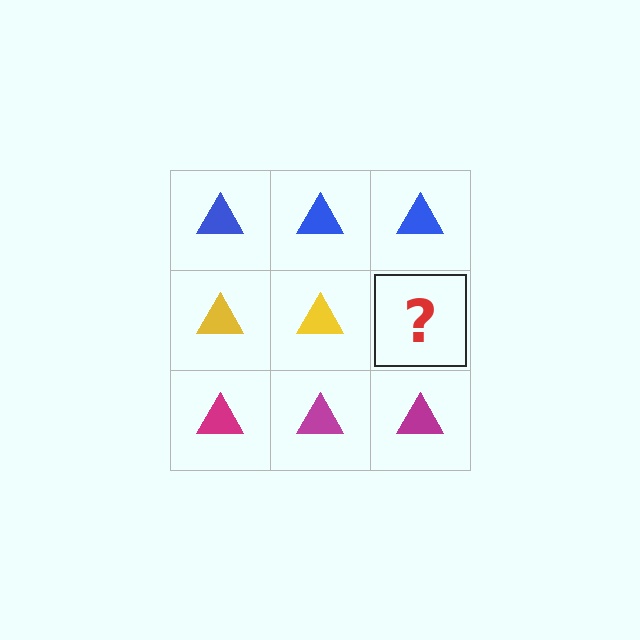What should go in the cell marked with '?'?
The missing cell should contain a yellow triangle.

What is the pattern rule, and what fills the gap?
The rule is that each row has a consistent color. The gap should be filled with a yellow triangle.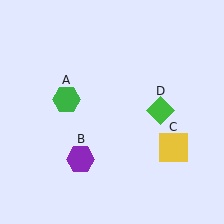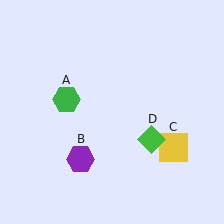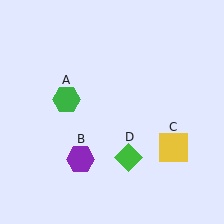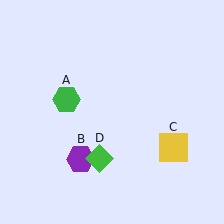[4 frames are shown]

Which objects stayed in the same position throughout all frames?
Green hexagon (object A) and purple hexagon (object B) and yellow square (object C) remained stationary.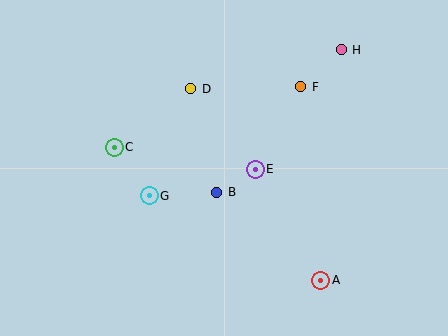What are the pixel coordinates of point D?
Point D is at (191, 89).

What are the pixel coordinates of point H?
Point H is at (341, 50).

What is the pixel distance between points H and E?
The distance between H and E is 147 pixels.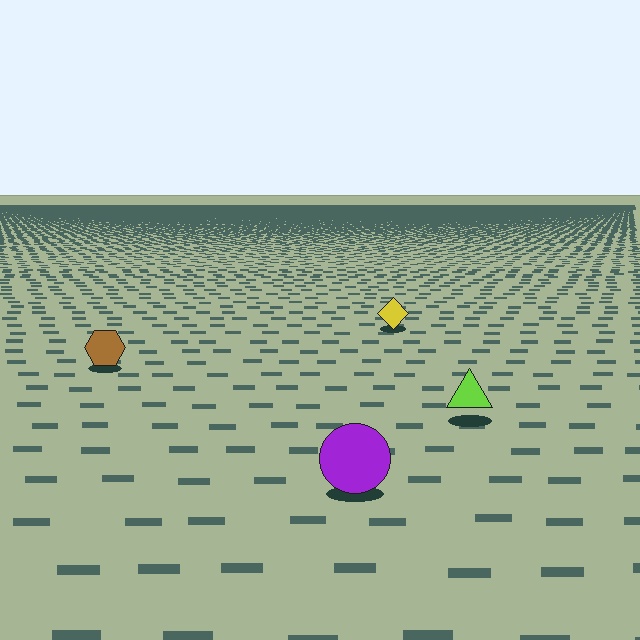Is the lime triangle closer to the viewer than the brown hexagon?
Yes. The lime triangle is closer — you can tell from the texture gradient: the ground texture is coarser near it.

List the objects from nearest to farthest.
From nearest to farthest: the purple circle, the lime triangle, the brown hexagon, the yellow diamond.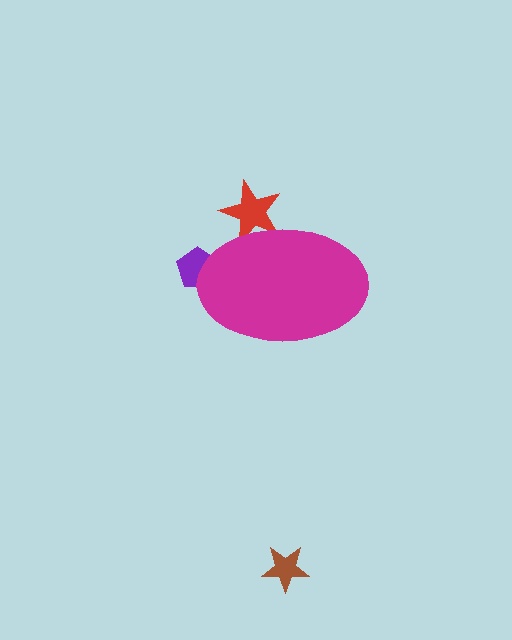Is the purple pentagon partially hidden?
Yes, the purple pentagon is partially hidden behind the magenta ellipse.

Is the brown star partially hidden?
No, the brown star is fully visible.